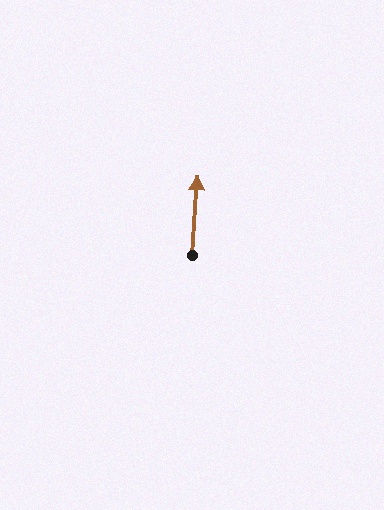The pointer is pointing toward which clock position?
Roughly 12 o'clock.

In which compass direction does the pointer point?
North.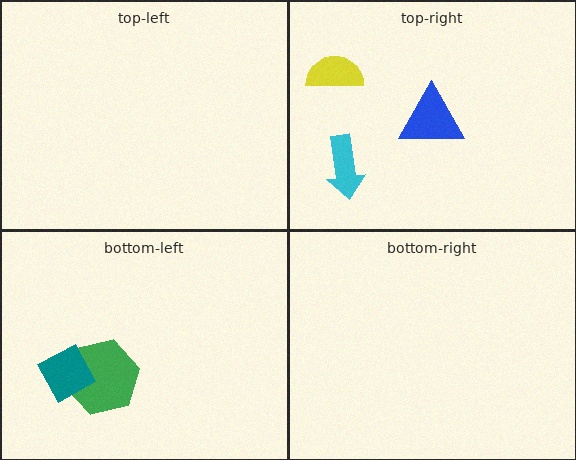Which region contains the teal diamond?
The bottom-left region.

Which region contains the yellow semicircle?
The top-right region.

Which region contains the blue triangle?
The top-right region.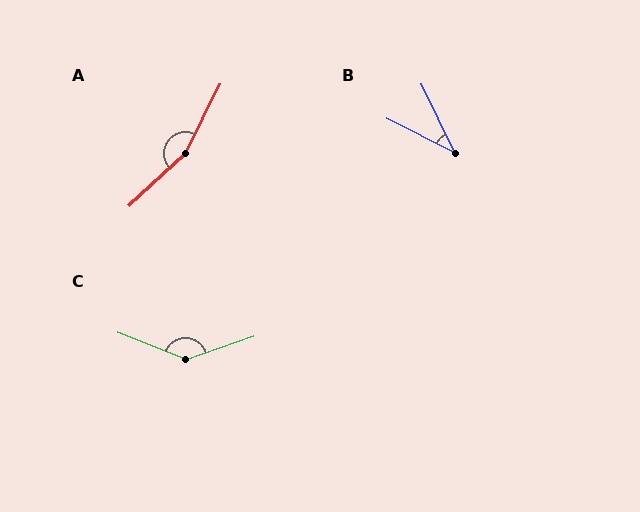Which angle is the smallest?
B, at approximately 38 degrees.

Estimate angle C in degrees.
Approximately 140 degrees.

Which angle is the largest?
A, at approximately 159 degrees.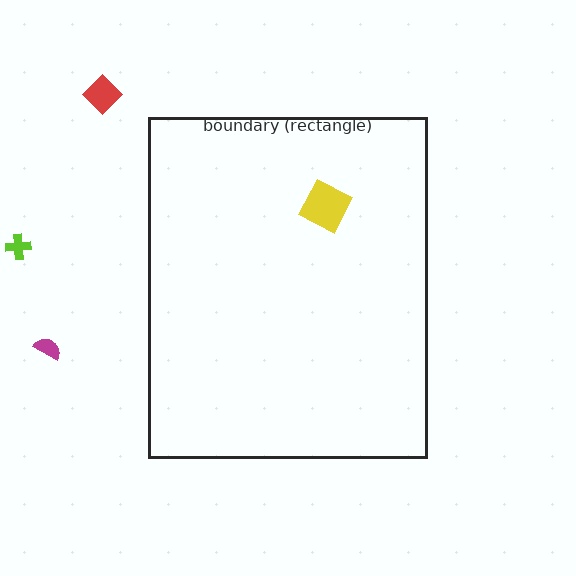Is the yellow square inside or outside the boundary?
Inside.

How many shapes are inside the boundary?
1 inside, 3 outside.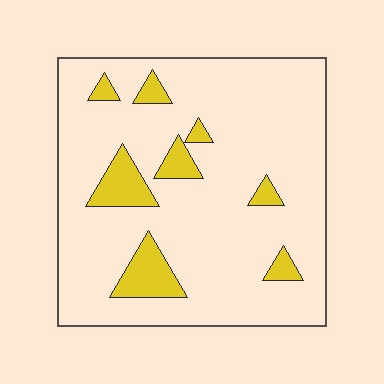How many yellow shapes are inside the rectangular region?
8.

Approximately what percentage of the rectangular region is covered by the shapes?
Approximately 15%.